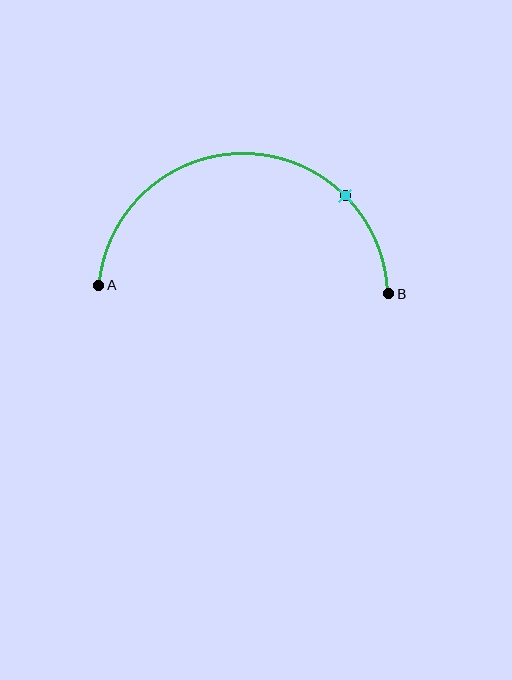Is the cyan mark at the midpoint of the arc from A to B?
No. The cyan mark lies on the arc but is closer to endpoint B. The arc midpoint would be at the point on the curve equidistant along the arc from both A and B.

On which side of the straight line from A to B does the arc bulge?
The arc bulges above the straight line connecting A and B.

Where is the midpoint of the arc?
The arc midpoint is the point on the curve farthest from the straight line joining A and B. It sits above that line.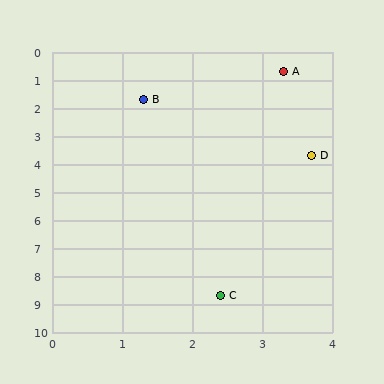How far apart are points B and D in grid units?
Points B and D are about 3.1 grid units apart.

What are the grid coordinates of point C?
Point C is at approximately (2.4, 8.7).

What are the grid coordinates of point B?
Point B is at approximately (1.3, 1.7).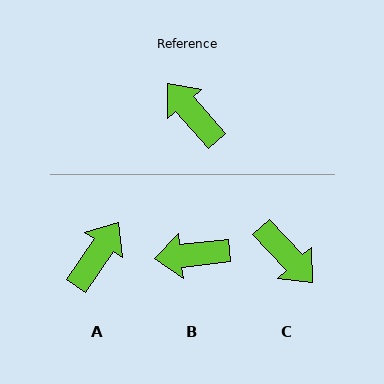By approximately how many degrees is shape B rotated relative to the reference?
Approximately 56 degrees counter-clockwise.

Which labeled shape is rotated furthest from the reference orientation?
C, about 178 degrees away.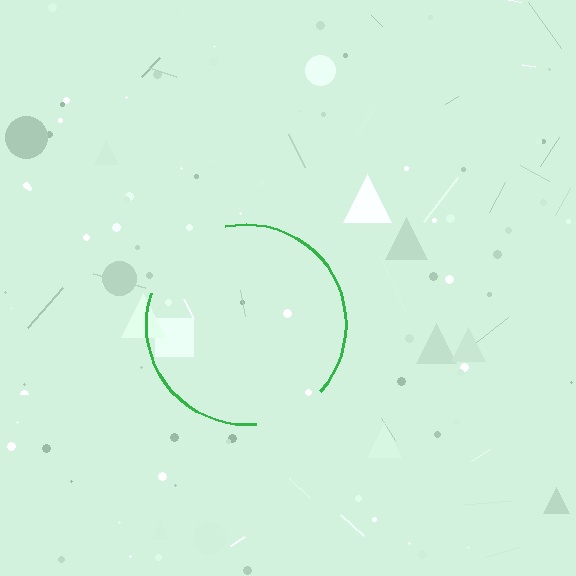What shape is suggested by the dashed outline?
The dashed outline suggests a circle.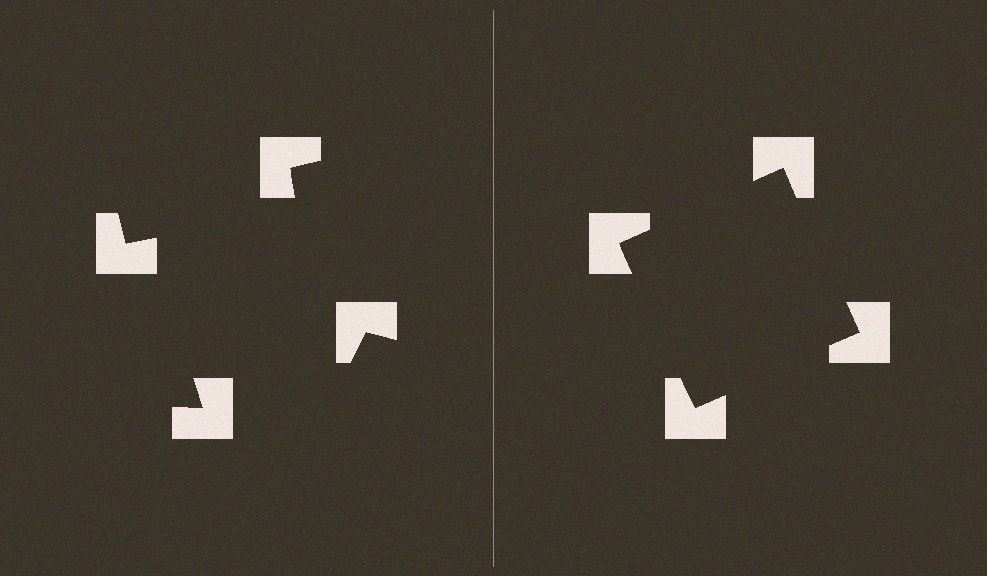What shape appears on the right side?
An illusory square.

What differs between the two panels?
The notched squares are positioned identically on both sides; only the wedge orientations differ. On the right they align to a square; on the left they are misaligned.